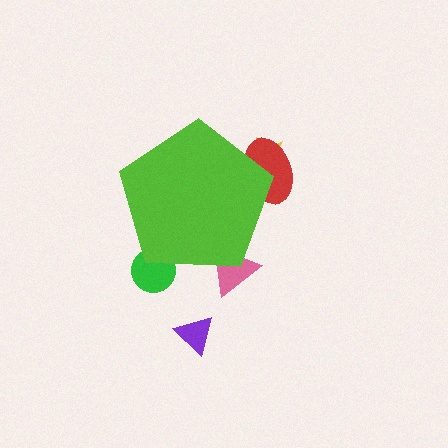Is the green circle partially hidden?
Yes, the green circle is partially hidden behind the lime pentagon.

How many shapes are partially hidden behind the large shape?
4 shapes are partially hidden.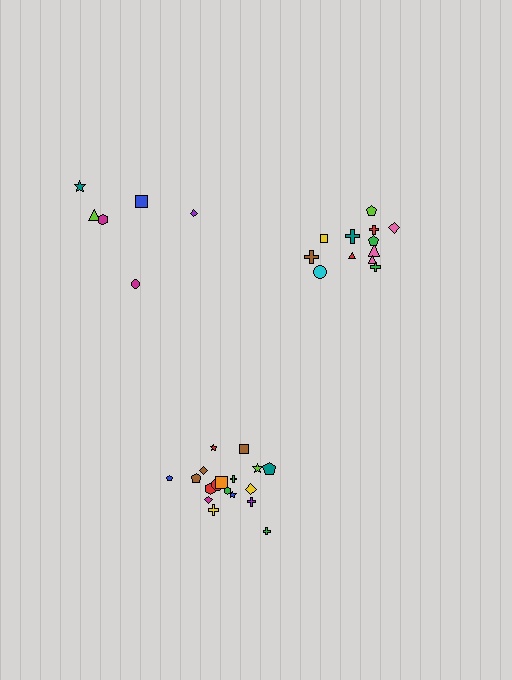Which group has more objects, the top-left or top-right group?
The top-right group.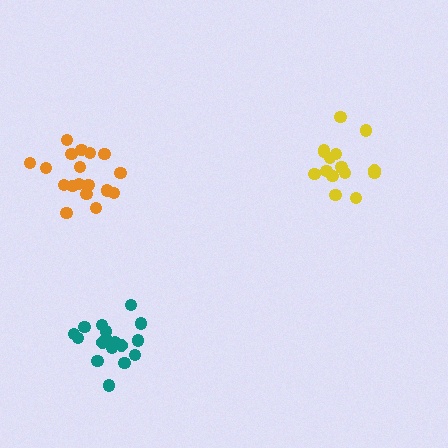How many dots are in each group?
Group 1: 16 dots, Group 2: 18 dots, Group 3: 17 dots (51 total).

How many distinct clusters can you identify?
There are 3 distinct clusters.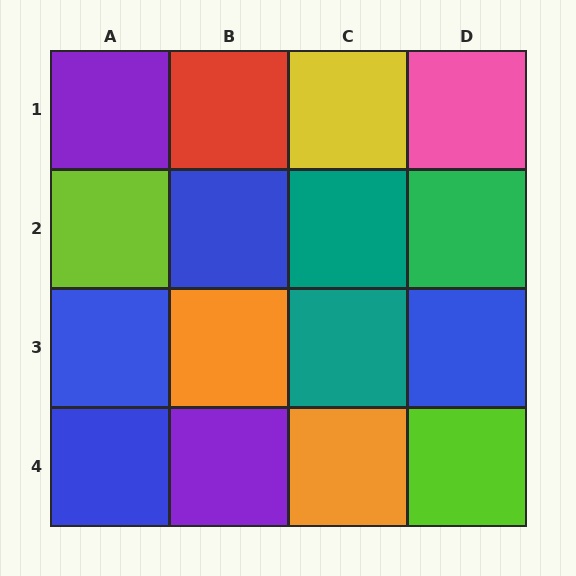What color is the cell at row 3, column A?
Blue.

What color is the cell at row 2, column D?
Green.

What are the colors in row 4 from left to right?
Blue, purple, orange, lime.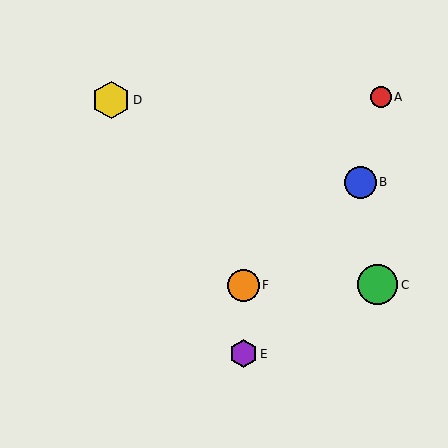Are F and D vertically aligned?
No, F is at x≈243 and D is at x≈111.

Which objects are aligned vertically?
Objects E, F are aligned vertically.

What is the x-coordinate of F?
Object F is at x≈243.